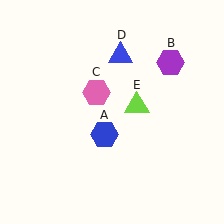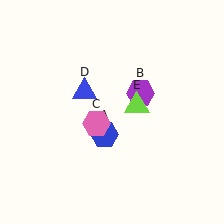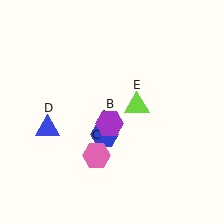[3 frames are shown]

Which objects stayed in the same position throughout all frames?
Blue hexagon (object A) and lime triangle (object E) remained stationary.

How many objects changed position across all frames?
3 objects changed position: purple hexagon (object B), pink hexagon (object C), blue triangle (object D).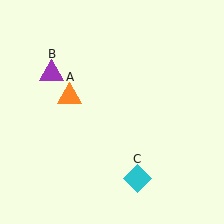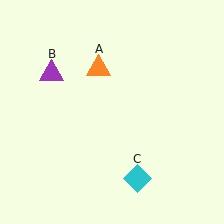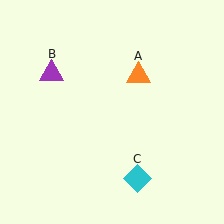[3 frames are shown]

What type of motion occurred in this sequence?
The orange triangle (object A) rotated clockwise around the center of the scene.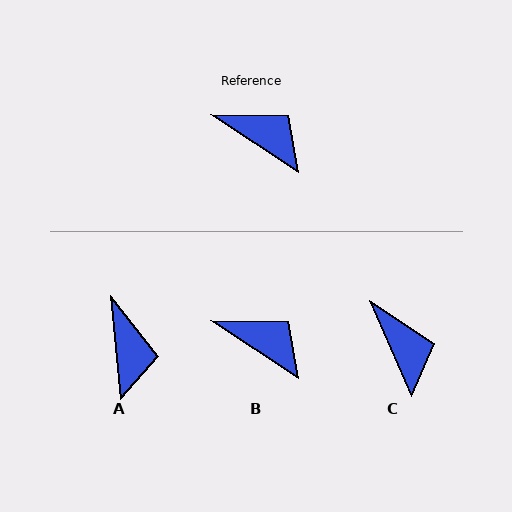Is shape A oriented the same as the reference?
No, it is off by about 51 degrees.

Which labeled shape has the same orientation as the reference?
B.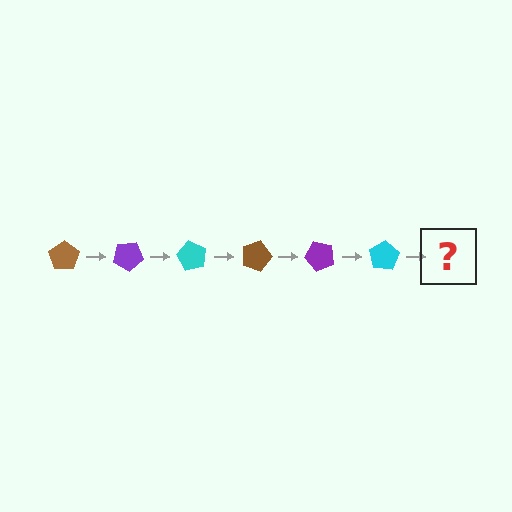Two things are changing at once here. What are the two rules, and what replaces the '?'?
The two rules are that it rotates 30 degrees each step and the color cycles through brown, purple, and cyan. The '?' should be a brown pentagon, rotated 180 degrees from the start.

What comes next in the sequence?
The next element should be a brown pentagon, rotated 180 degrees from the start.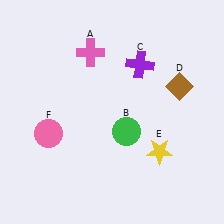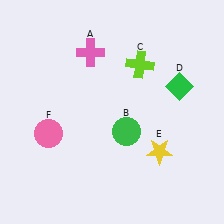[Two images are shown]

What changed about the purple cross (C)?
In Image 1, C is purple. In Image 2, it changed to lime.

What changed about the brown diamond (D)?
In Image 1, D is brown. In Image 2, it changed to green.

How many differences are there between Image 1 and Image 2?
There are 2 differences between the two images.